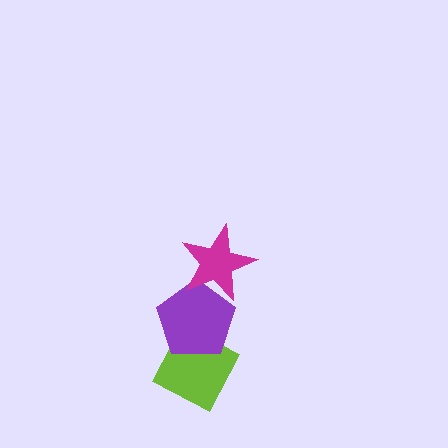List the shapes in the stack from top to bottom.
From top to bottom: the magenta star, the purple pentagon, the lime diamond.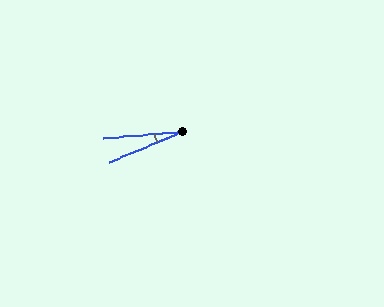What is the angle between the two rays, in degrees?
Approximately 18 degrees.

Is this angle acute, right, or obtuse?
It is acute.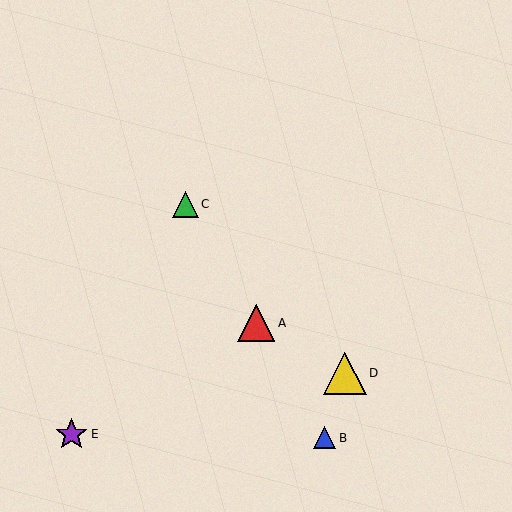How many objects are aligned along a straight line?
3 objects (A, B, C) are aligned along a straight line.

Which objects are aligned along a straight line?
Objects A, B, C are aligned along a straight line.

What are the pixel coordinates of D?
Object D is at (345, 373).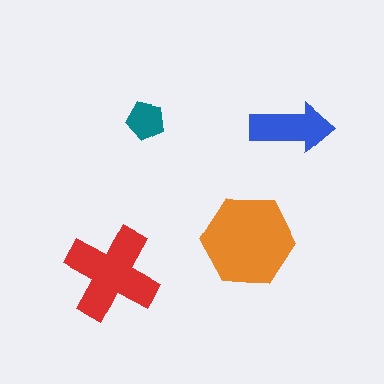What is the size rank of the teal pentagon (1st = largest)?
4th.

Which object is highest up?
The teal pentagon is topmost.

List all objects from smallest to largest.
The teal pentagon, the blue arrow, the red cross, the orange hexagon.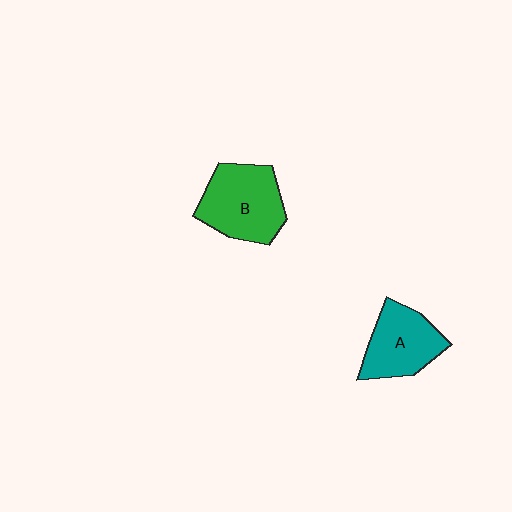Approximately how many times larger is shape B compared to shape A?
Approximately 1.2 times.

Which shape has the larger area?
Shape B (green).